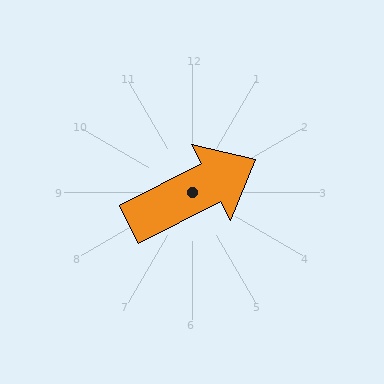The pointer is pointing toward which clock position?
Roughly 2 o'clock.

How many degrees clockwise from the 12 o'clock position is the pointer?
Approximately 63 degrees.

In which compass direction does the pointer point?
Northeast.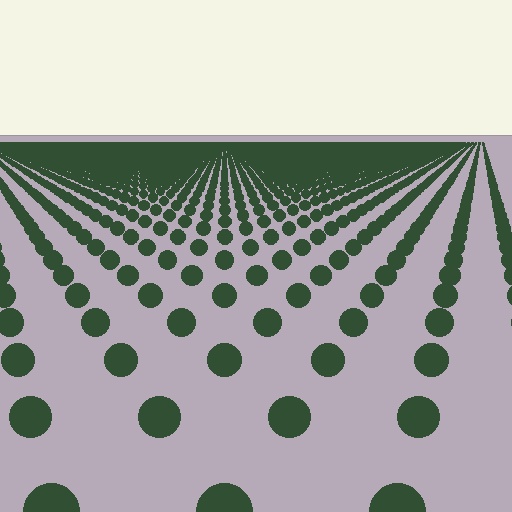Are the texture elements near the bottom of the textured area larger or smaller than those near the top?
Larger. Near the bottom, elements are closer to the viewer and appear at a bigger on-screen size.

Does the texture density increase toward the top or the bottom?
Density increases toward the top.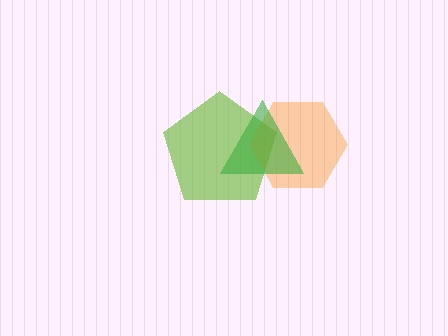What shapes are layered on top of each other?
The layered shapes are: a lime pentagon, an orange hexagon, a green triangle.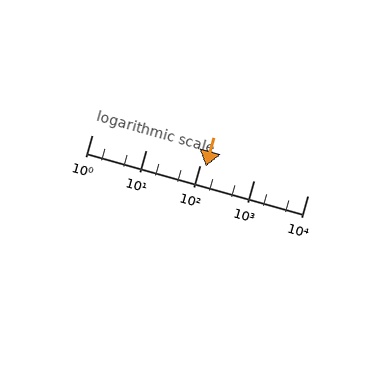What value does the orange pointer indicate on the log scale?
The pointer indicates approximately 130.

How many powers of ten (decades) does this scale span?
The scale spans 4 decades, from 1 to 10000.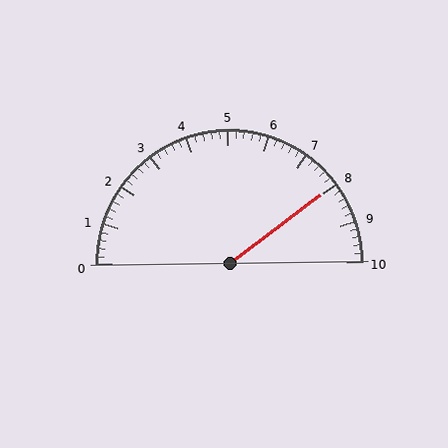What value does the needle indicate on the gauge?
The needle indicates approximately 8.0.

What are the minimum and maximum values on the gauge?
The gauge ranges from 0 to 10.